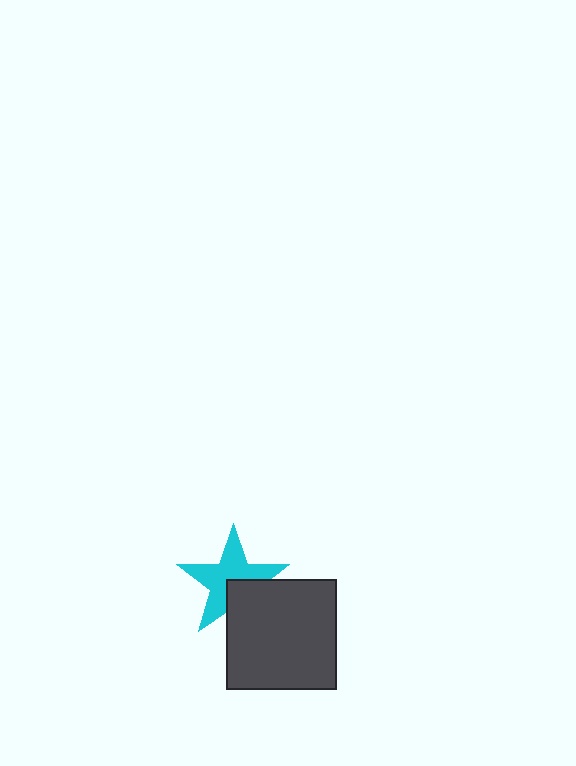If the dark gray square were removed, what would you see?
You would see the complete cyan star.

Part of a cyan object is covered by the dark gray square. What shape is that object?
It is a star.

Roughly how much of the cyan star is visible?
Most of it is visible (roughly 68%).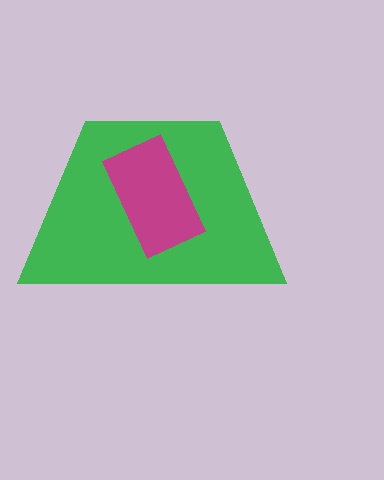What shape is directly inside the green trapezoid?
The magenta rectangle.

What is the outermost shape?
The green trapezoid.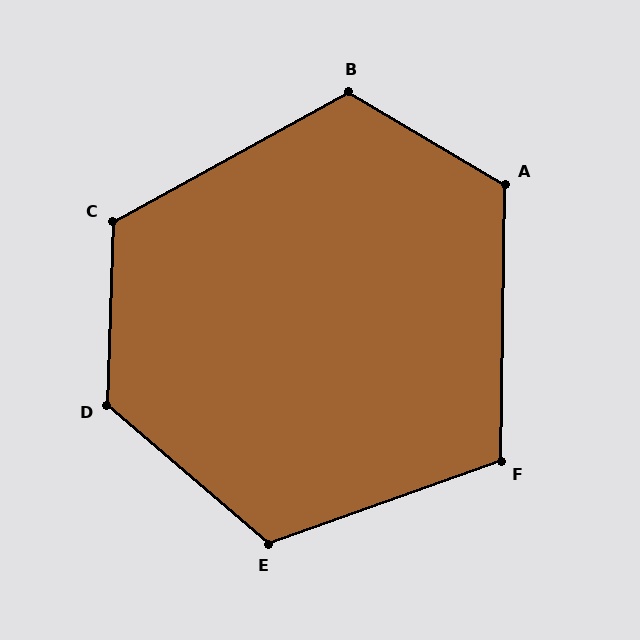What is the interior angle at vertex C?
Approximately 121 degrees (obtuse).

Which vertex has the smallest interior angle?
F, at approximately 111 degrees.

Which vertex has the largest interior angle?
D, at approximately 129 degrees.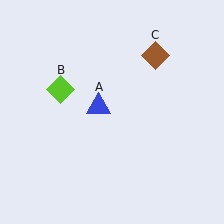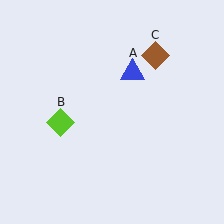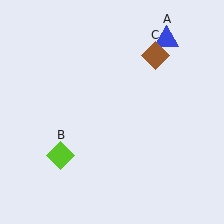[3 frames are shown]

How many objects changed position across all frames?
2 objects changed position: blue triangle (object A), lime diamond (object B).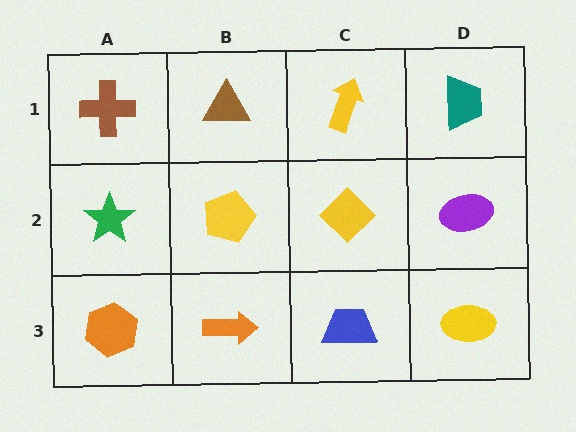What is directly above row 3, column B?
A yellow pentagon.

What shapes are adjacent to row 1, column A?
A green star (row 2, column A), a brown triangle (row 1, column B).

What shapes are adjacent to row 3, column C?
A yellow diamond (row 2, column C), an orange arrow (row 3, column B), a yellow ellipse (row 3, column D).